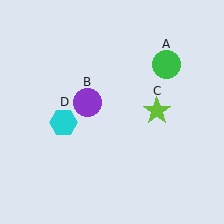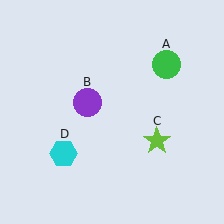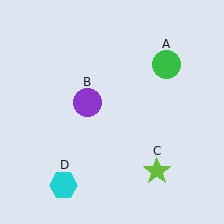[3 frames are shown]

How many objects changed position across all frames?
2 objects changed position: lime star (object C), cyan hexagon (object D).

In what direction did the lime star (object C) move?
The lime star (object C) moved down.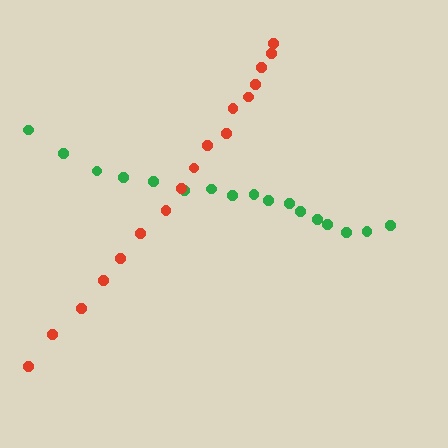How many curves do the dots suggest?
There are 2 distinct paths.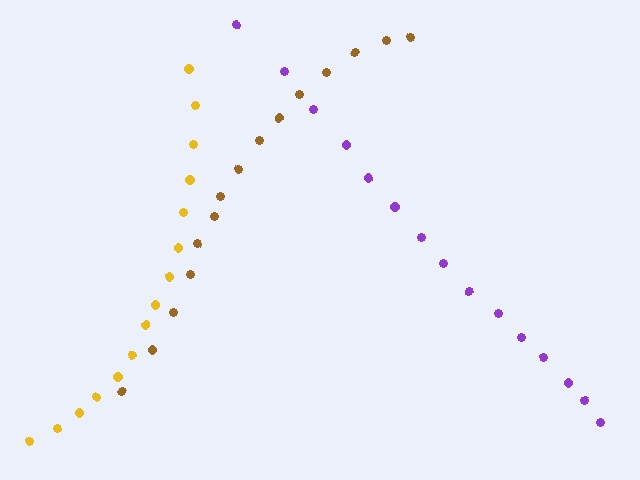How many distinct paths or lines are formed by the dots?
There are 3 distinct paths.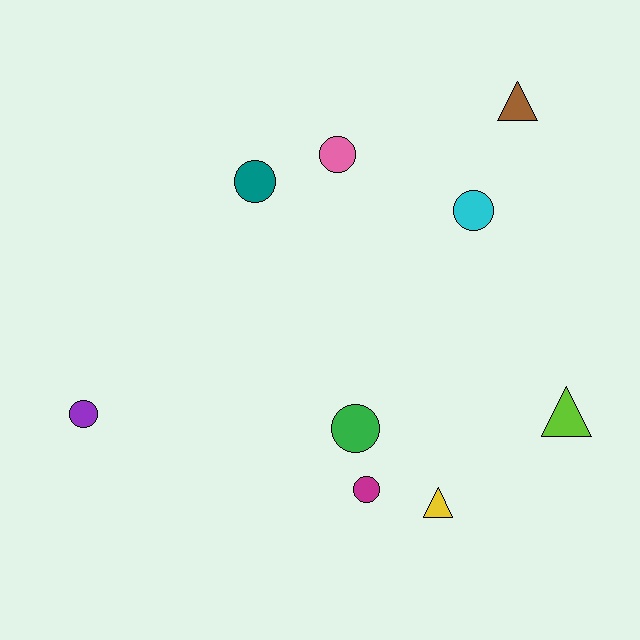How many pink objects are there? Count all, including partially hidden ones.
There is 1 pink object.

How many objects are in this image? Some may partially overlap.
There are 9 objects.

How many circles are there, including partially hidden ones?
There are 6 circles.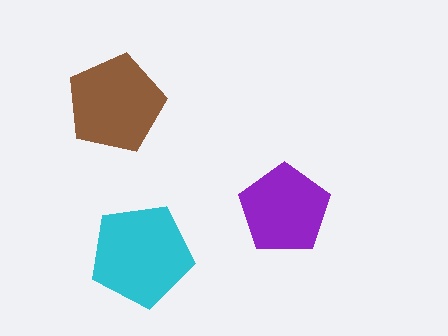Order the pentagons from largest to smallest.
the cyan one, the brown one, the purple one.